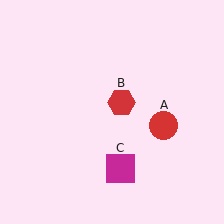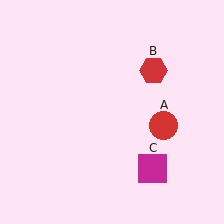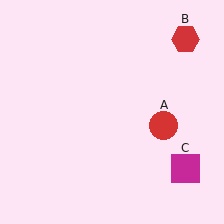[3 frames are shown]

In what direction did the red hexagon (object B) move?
The red hexagon (object B) moved up and to the right.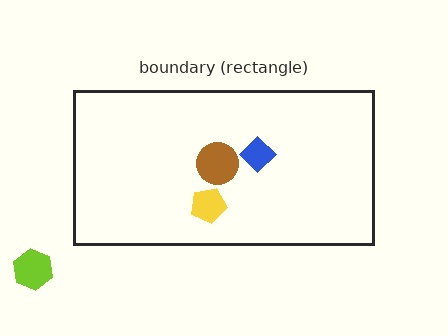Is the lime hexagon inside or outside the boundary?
Outside.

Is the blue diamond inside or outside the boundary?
Inside.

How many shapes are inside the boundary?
3 inside, 1 outside.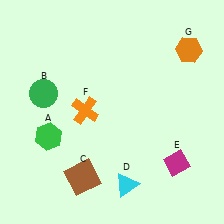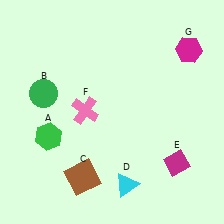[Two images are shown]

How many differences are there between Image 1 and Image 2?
There are 2 differences between the two images.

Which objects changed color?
F changed from orange to pink. G changed from orange to magenta.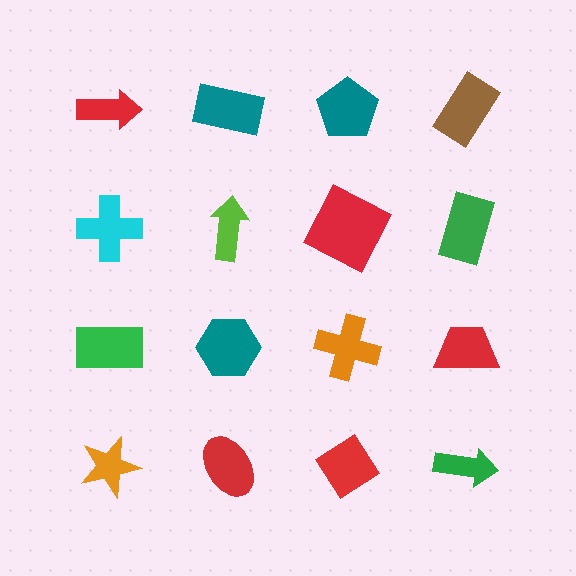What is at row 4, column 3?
A red diamond.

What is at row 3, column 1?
A green rectangle.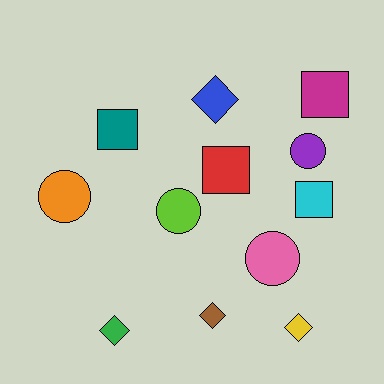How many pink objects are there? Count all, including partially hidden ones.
There is 1 pink object.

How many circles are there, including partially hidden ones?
There are 4 circles.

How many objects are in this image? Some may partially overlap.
There are 12 objects.